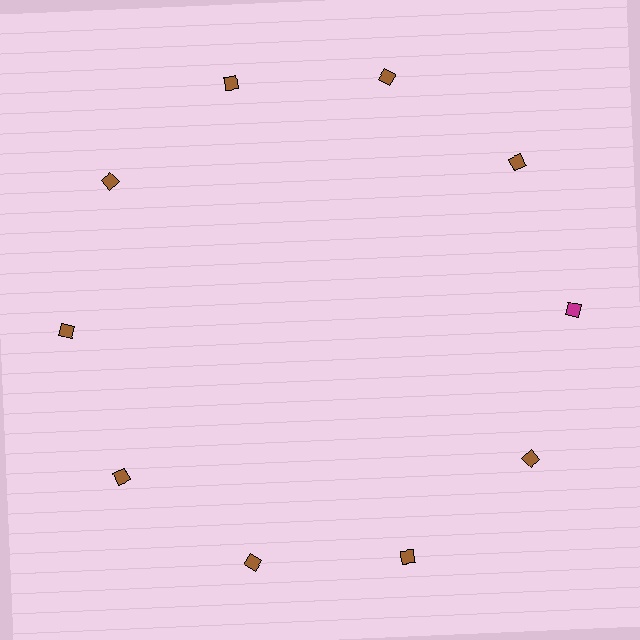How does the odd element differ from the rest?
It has a different color: magenta instead of brown.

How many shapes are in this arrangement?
There are 10 shapes arranged in a ring pattern.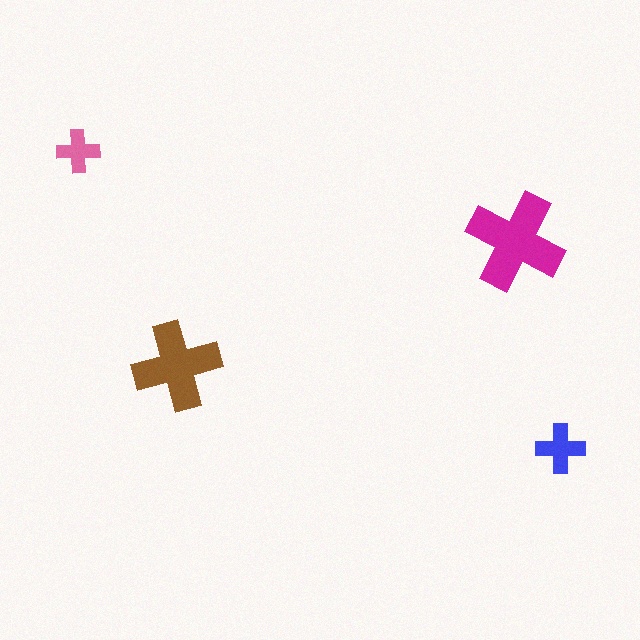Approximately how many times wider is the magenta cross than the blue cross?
About 2 times wider.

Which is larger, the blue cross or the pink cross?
The blue one.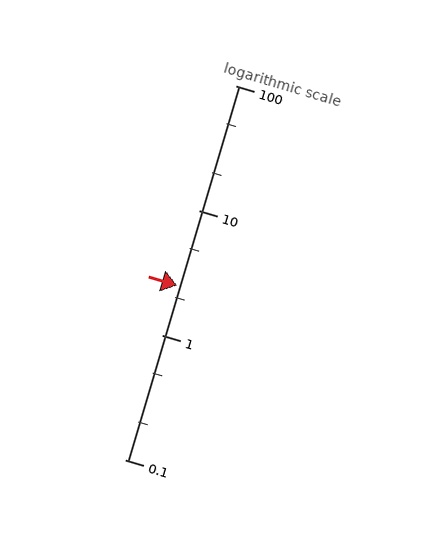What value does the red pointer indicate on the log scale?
The pointer indicates approximately 2.5.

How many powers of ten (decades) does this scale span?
The scale spans 3 decades, from 0.1 to 100.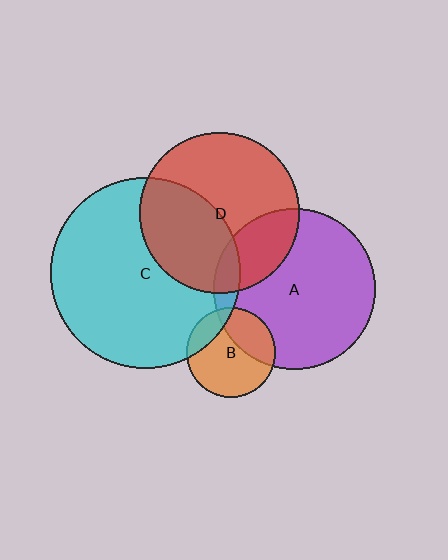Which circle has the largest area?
Circle C (cyan).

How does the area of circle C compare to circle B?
Approximately 4.5 times.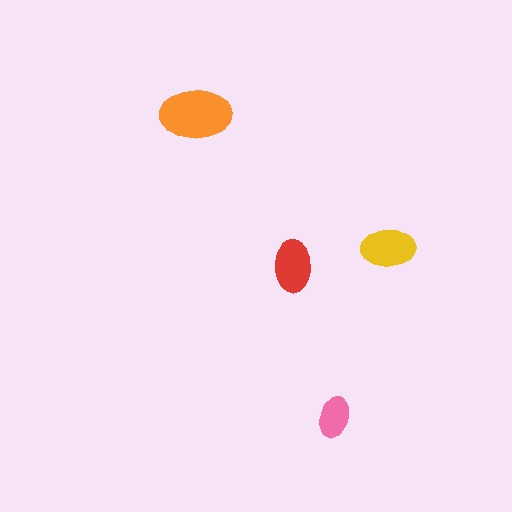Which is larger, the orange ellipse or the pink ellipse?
The orange one.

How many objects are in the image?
There are 4 objects in the image.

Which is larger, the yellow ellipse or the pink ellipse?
The yellow one.